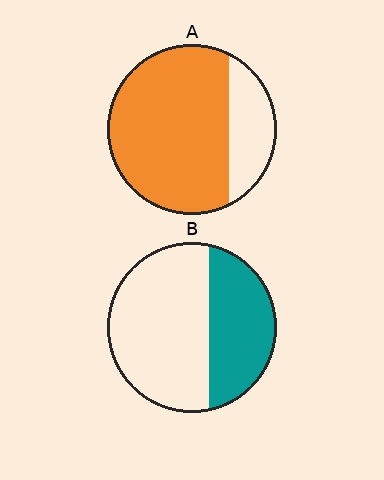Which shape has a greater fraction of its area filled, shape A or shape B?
Shape A.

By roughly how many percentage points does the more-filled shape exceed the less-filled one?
By roughly 40 percentage points (A over B).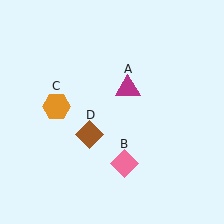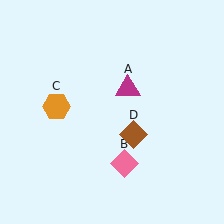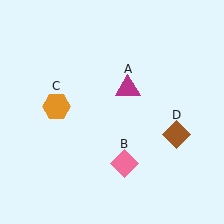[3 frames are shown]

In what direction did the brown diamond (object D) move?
The brown diamond (object D) moved right.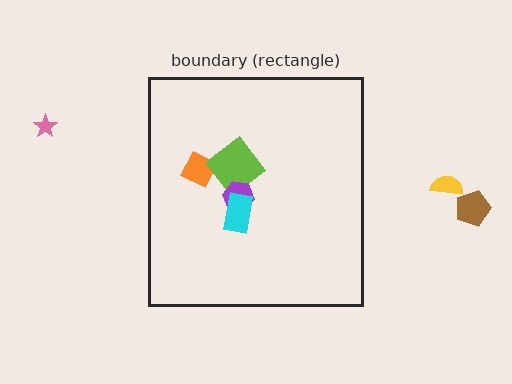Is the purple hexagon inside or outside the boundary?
Inside.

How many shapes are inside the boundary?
4 inside, 3 outside.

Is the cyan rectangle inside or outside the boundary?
Inside.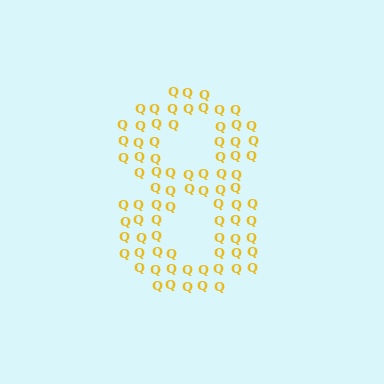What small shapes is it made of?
It is made of small letter Q's.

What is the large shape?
The large shape is the digit 8.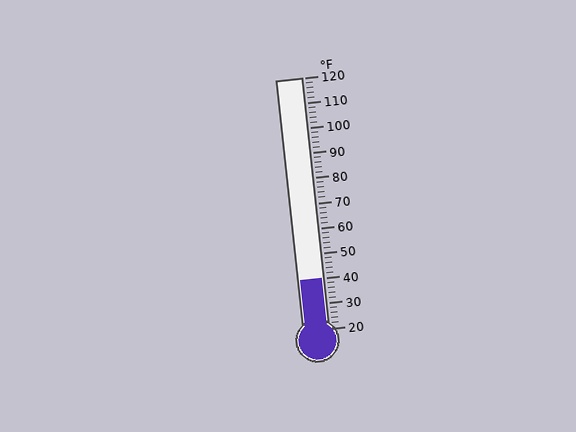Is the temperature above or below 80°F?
The temperature is below 80°F.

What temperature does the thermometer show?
The thermometer shows approximately 40°F.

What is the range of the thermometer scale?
The thermometer scale ranges from 20°F to 120°F.